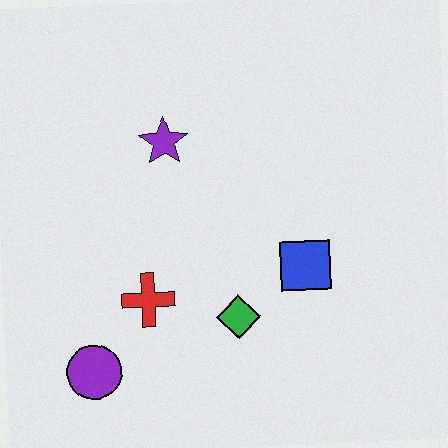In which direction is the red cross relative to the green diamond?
The red cross is to the left of the green diamond.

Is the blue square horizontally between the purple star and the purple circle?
No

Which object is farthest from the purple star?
The purple circle is farthest from the purple star.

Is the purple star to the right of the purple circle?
Yes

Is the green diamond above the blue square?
No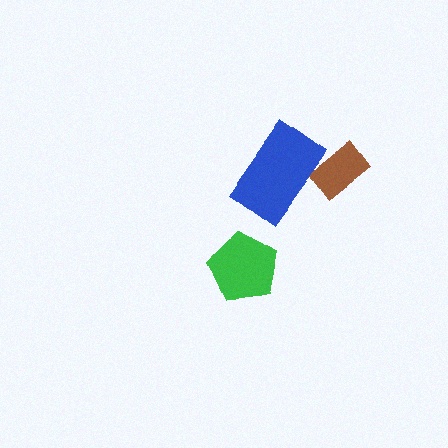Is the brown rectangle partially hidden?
Yes, it is partially covered by another shape.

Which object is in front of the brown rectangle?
The blue rectangle is in front of the brown rectangle.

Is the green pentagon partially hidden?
No, no other shape covers it.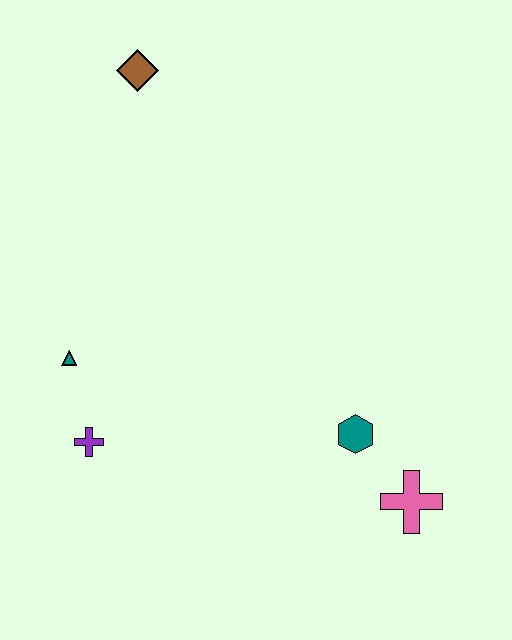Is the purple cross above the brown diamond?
No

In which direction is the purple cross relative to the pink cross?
The purple cross is to the left of the pink cross.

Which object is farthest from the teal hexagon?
The brown diamond is farthest from the teal hexagon.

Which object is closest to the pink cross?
The teal hexagon is closest to the pink cross.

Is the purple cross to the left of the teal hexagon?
Yes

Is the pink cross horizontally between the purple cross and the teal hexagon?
No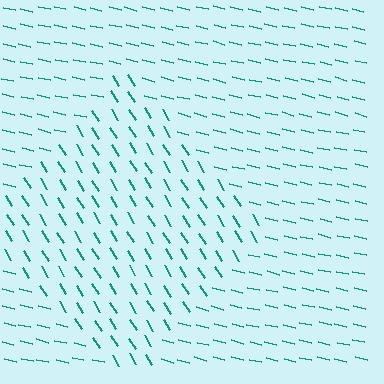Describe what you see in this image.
The image is filled with small teal line segments. A diamond region in the image has lines oriented differently from the surrounding lines, creating a visible texture boundary.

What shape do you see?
I see a diamond.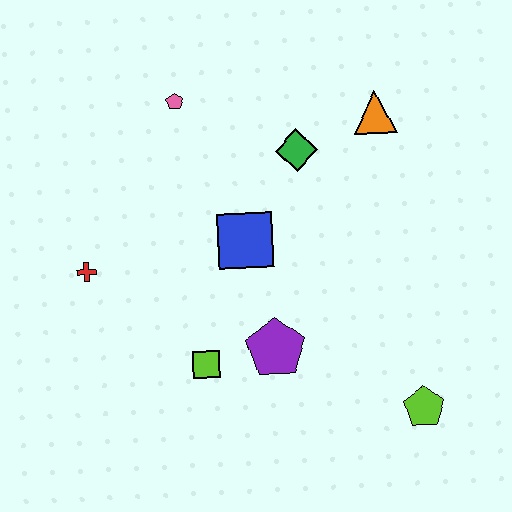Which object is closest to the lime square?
The purple pentagon is closest to the lime square.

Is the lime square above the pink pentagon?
No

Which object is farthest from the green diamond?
The lime pentagon is farthest from the green diamond.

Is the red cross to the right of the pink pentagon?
No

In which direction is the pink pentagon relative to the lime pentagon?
The pink pentagon is above the lime pentagon.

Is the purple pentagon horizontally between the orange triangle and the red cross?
Yes